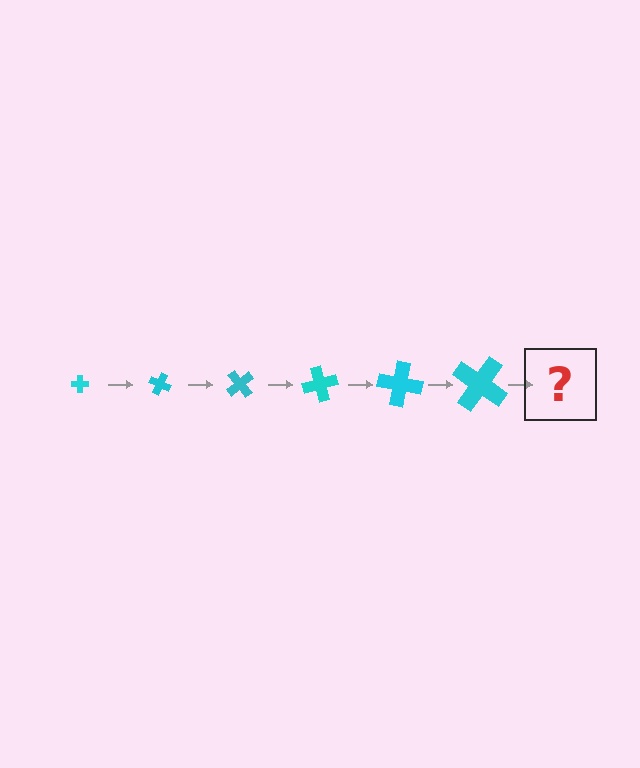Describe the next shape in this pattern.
It should be a cross, larger than the previous one and rotated 150 degrees from the start.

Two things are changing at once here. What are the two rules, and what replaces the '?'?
The two rules are that the cross grows larger each step and it rotates 25 degrees each step. The '?' should be a cross, larger than the previous one and rotated 150 degrees from the start.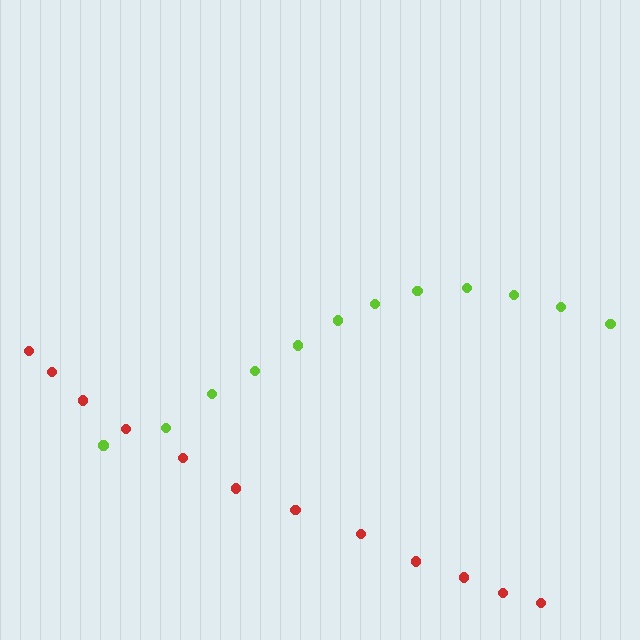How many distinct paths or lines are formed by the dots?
There are 2 distinct paths.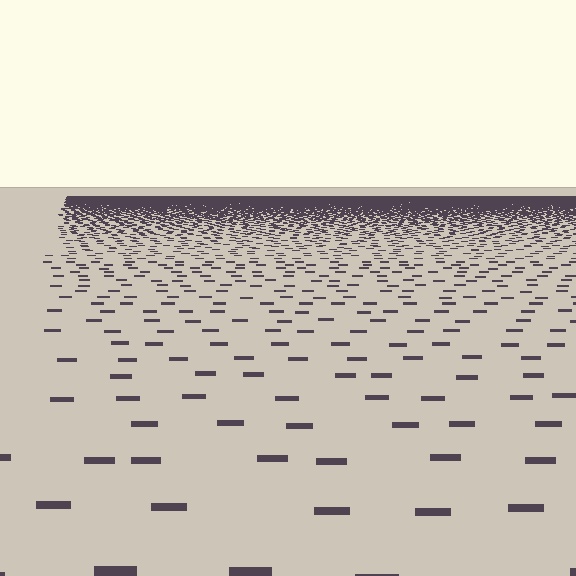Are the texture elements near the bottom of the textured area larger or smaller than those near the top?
Larger. Near the bottom, elements are closer to the viewer and appear at a bigger on-screen size.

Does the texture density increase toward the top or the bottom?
Density increases toward the top.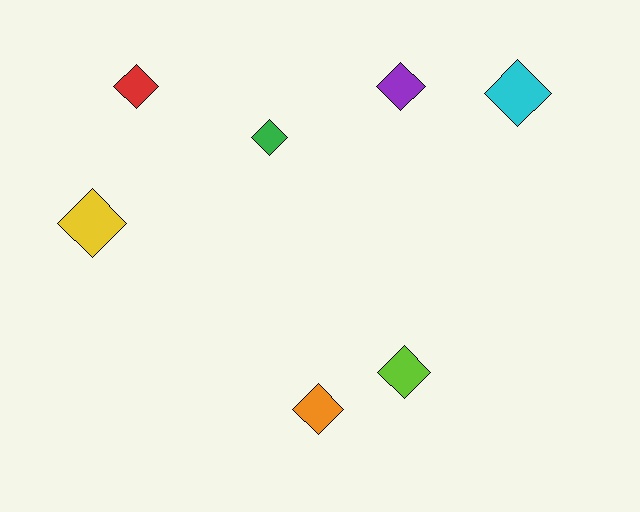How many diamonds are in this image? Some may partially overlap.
There are 7 diamonds.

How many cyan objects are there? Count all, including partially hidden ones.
There is 1 cyan object.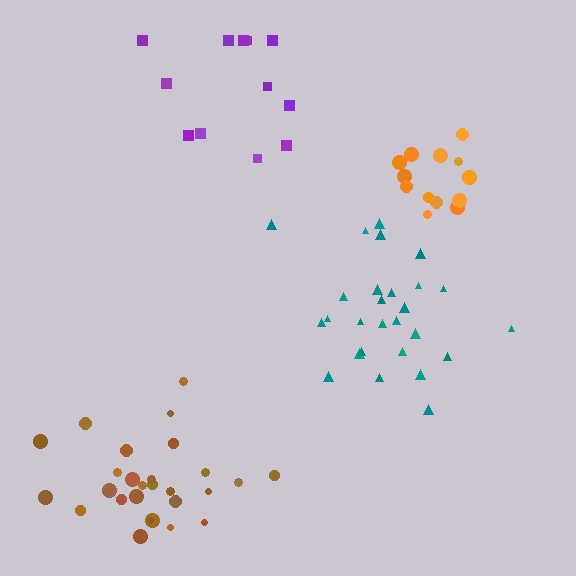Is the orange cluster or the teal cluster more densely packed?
Teal.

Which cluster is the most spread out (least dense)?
Purple.